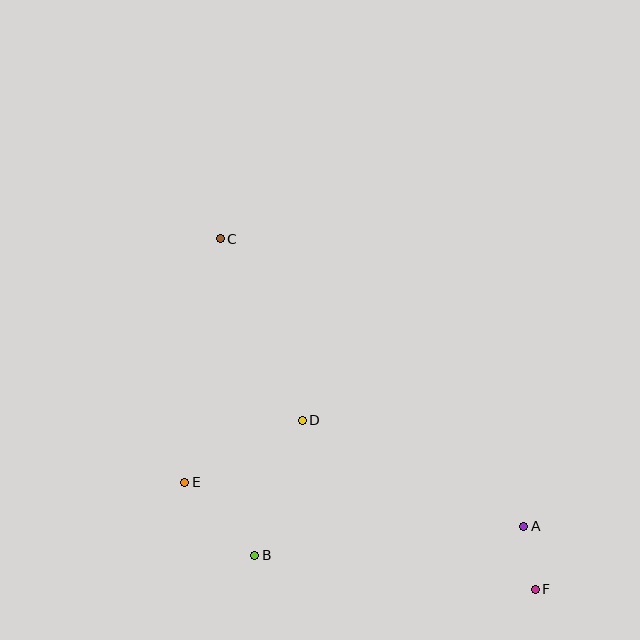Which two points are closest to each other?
Points A and F are closest to each other.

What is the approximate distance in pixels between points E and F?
The distance between E and F is approximately 367 pixels.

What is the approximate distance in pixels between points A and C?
The distance between A and C is approximately 418 pixels.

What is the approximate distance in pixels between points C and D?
The distance between C and D is approximately 199 pixels.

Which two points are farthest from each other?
Points C and F are farthest from each other.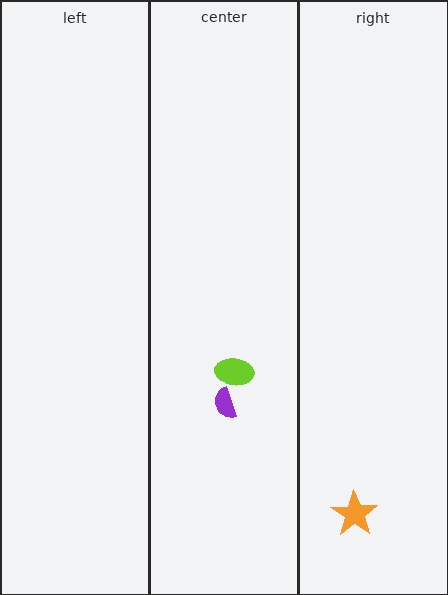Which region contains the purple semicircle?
The center region.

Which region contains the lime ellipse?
The center region.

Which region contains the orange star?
The right region.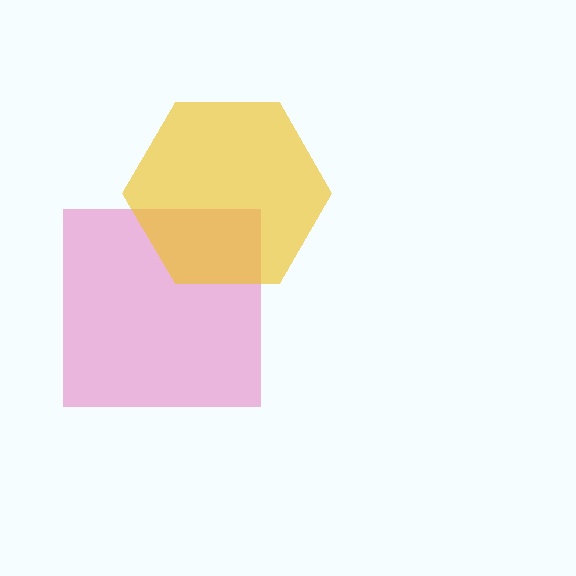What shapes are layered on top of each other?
The layered shapes are: a pink square, a yellow hexagon.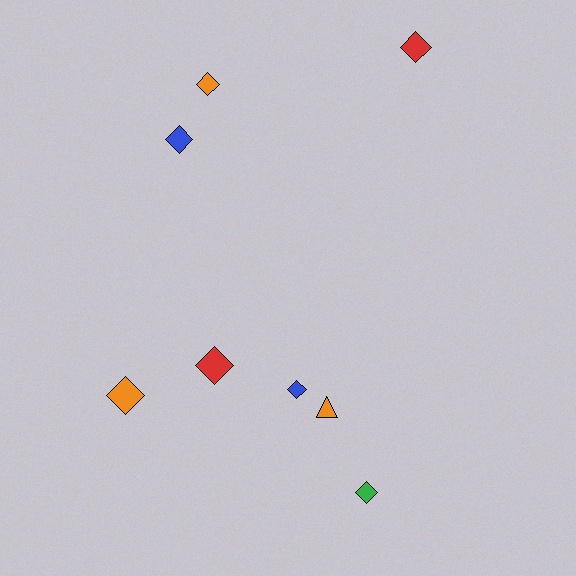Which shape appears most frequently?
Diamond, with 7 objects.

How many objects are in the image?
There are 8 objects.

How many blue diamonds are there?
There are 2 blue diamonds.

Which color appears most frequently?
Orange, with 3 objects.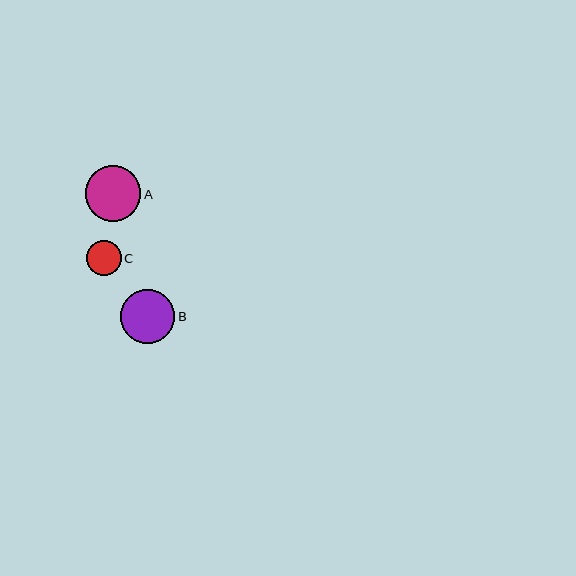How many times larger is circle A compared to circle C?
Circle A is approximately 1.6 times the size of circle C.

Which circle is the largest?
Circle A is the largest with a size of approximately 56 pixels.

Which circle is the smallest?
Circle C is the smallest with a size of approximately 35 pixels.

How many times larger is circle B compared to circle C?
Circle B is approximately 1.6 times the size of circle C.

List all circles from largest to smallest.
From largest to smallest: A, B, C.